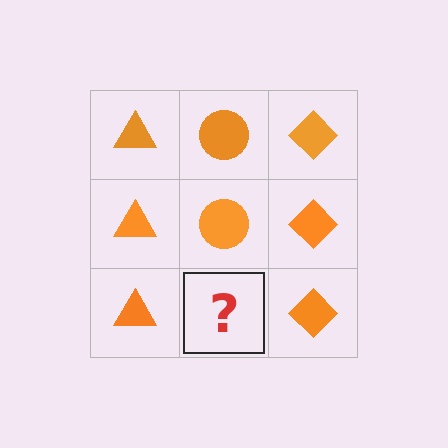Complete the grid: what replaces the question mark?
The question mark should be replaced with an orange circle.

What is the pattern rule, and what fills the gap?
The rule is that each column has a consistent shape. The gap should be filled with an orange circle.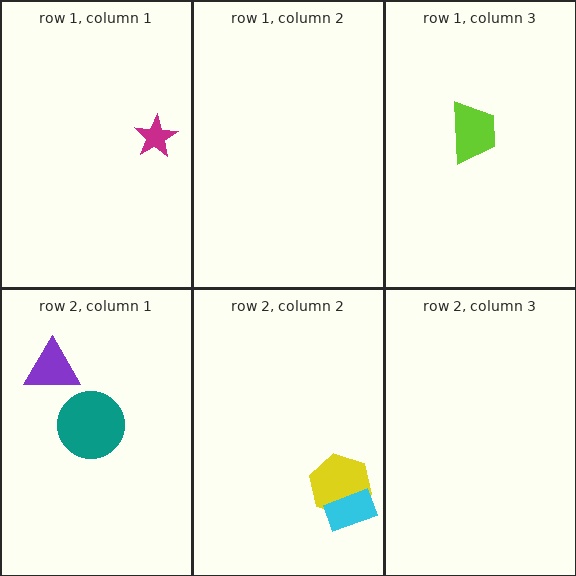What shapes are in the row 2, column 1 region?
The purple triangle, the teal circle.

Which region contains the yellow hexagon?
The row 2, column 2 region.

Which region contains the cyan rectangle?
The row 2, column 2 region.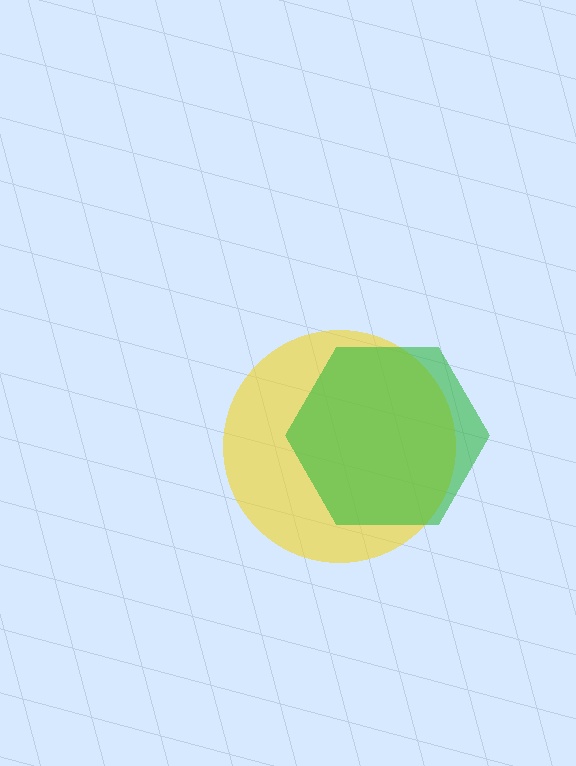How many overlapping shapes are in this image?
There are 2 overlapping shapes in the image.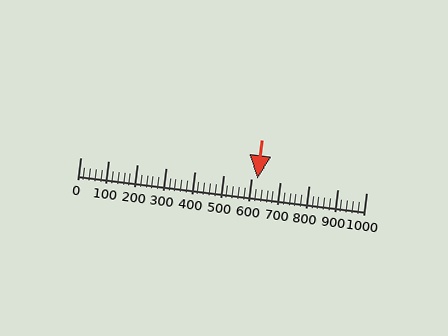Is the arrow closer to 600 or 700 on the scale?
The arrow is closer to 600.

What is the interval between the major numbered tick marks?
The major tick marks are spaced 100 units apart.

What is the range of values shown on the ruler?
The ruler shows values from 0 to 1000.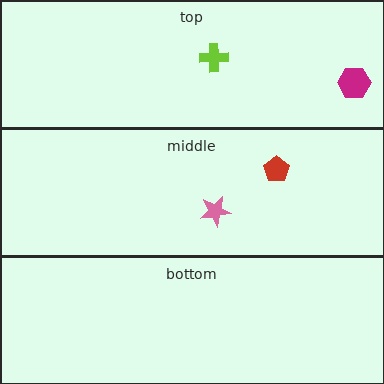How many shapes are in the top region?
2.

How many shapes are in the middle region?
2.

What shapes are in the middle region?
The red pentagon, the pink star.